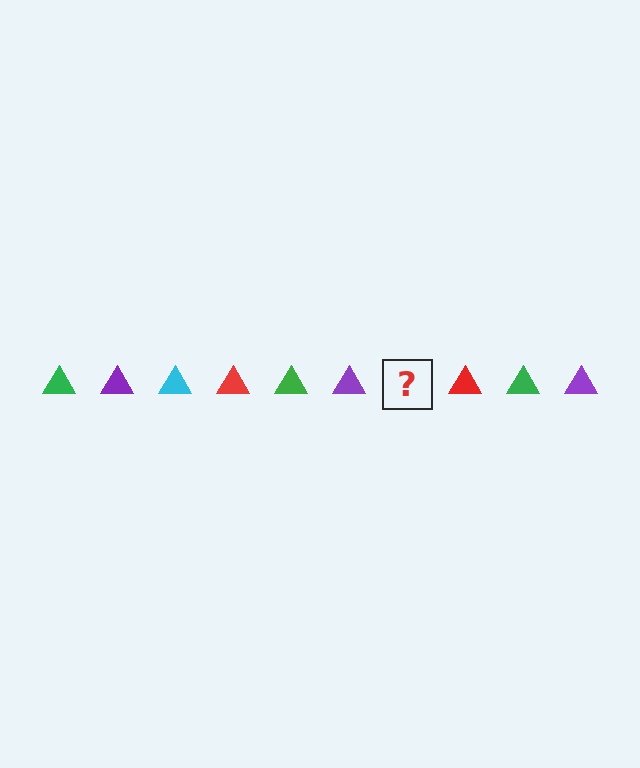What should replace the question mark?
The question mark should be replaced with a cyan triangle.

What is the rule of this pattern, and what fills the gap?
The rule is that the pattern cycles through green, purple, cyan, red triangles. The gap should be filled with a cyan triangle.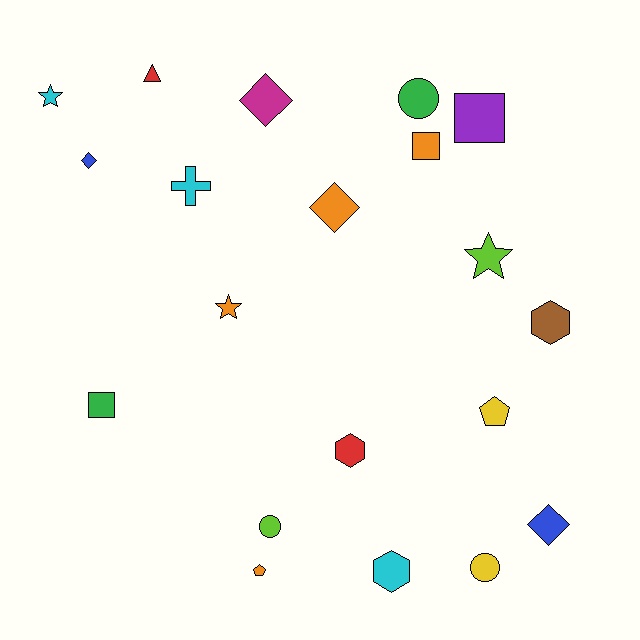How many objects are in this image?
There are 20 objects.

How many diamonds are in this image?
There are 4 diamonds.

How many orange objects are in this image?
There are 4 orange objects.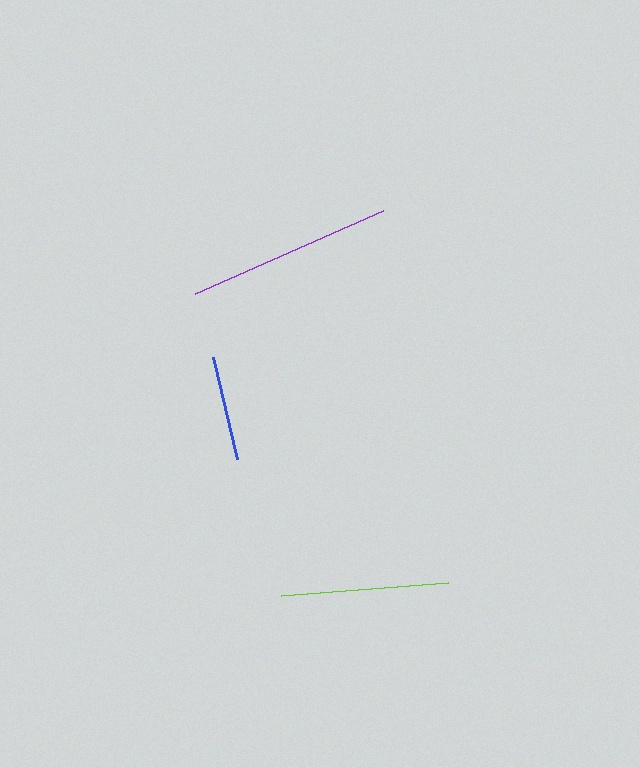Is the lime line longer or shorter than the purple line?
The purple line is longer than the lime line.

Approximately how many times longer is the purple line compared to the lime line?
The purple line is approximately 1.2 times the length of the lime line.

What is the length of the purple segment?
The purple segment is approximately 205 pixels long.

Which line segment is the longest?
The purple line is the longest at approximately 205 pixels.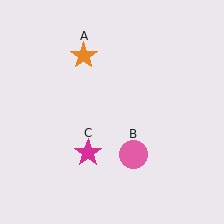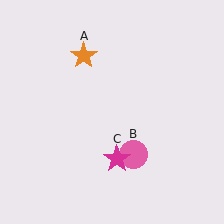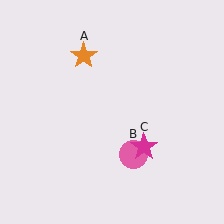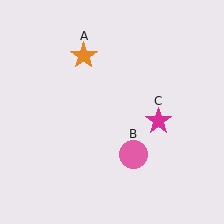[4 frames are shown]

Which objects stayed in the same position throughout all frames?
Orange star (object A) and pink circle (object B) remained stationary.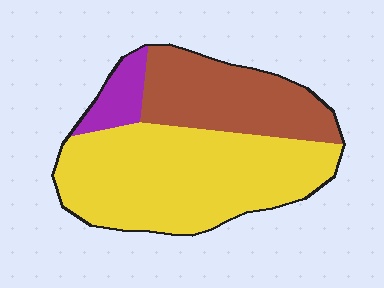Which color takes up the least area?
Purple, at roughly 10%.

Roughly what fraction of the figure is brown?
Brown covers around 30% of the figure.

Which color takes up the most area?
Yellow, at roughly 60%.